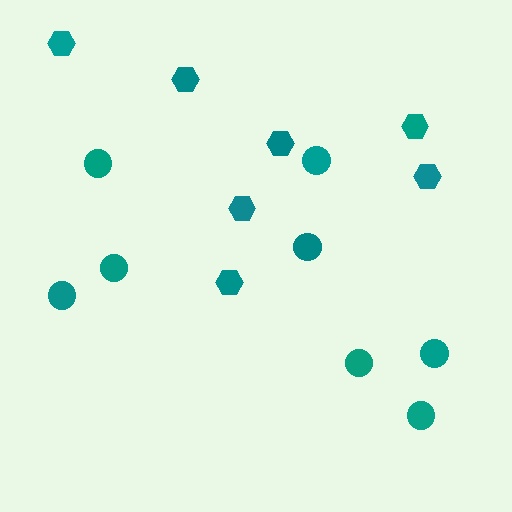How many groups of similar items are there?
There are 2 groups: one group of hexagons (7) and one group of circles (8).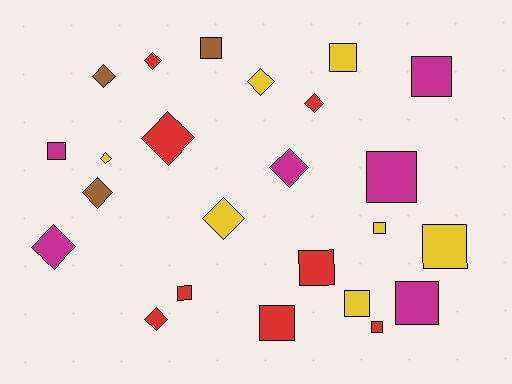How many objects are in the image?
There are 24 objects.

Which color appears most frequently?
Red, with 8 objects.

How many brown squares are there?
There is 1 brown square.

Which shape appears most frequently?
Square, with 13 objects.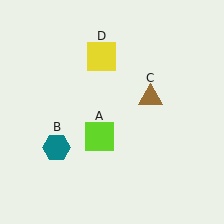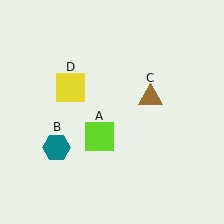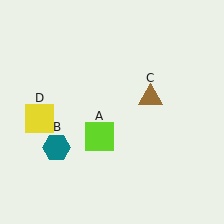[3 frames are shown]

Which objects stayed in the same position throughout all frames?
Lime square (object A) and teal hexagon (object B) and brown triangle (object C) remained stationary.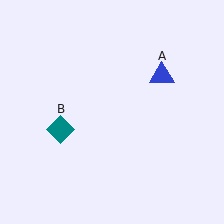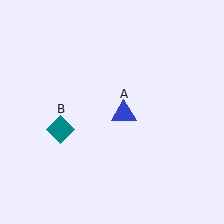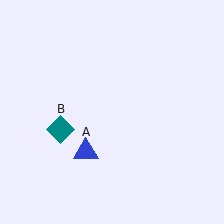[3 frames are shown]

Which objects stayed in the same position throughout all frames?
Teal diamond (object B) remained stationary.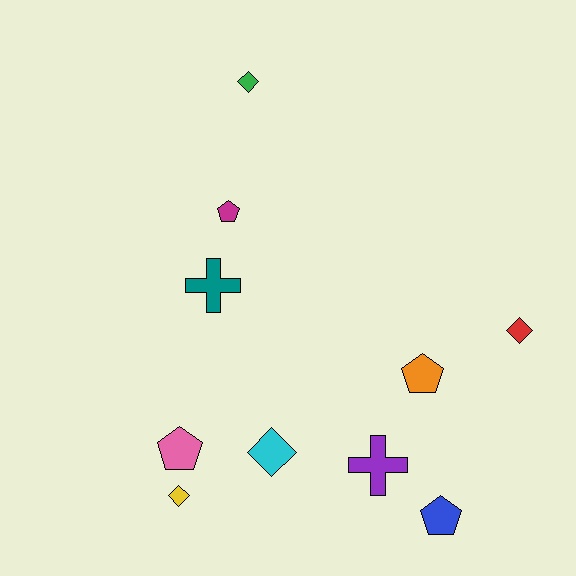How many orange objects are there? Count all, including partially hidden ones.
There is 1 orange object.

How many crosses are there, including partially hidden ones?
There are 2 crosses.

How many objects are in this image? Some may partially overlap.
There are 10 objects.